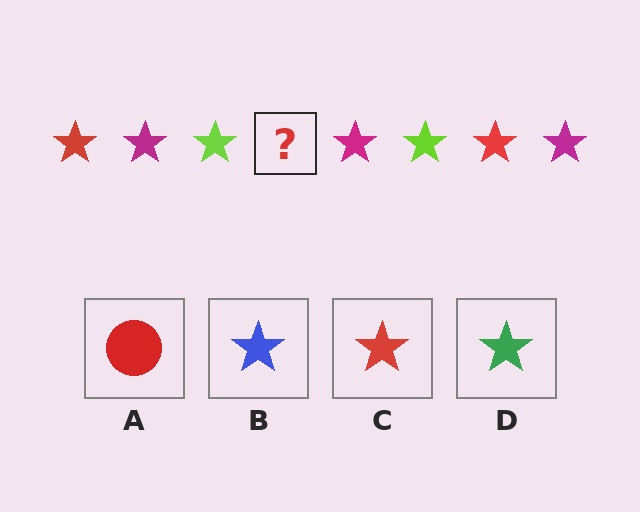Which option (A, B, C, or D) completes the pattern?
C.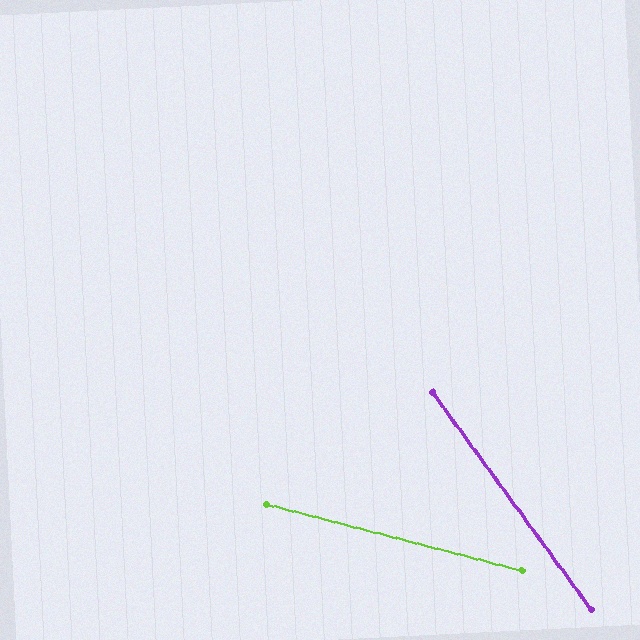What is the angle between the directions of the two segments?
Approximately 39 degrees.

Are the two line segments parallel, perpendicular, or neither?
Neither parallel nor perpendicular — they differ by about 39°.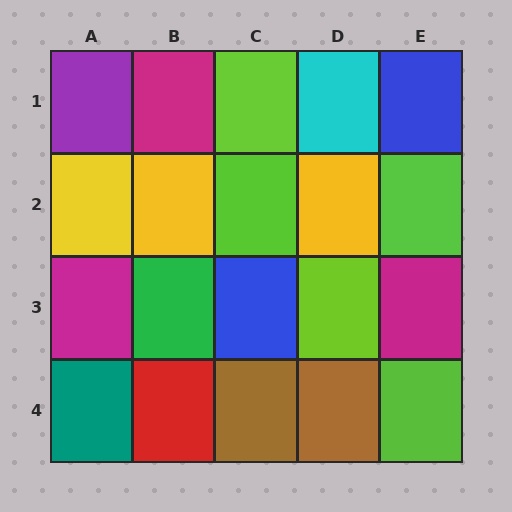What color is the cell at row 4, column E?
Lime.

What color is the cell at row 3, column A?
Magenta.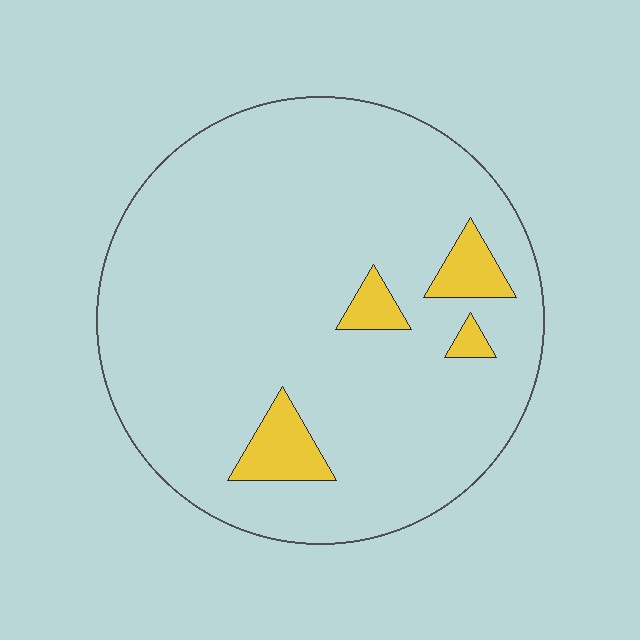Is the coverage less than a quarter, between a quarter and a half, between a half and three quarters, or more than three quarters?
Less than a quarter.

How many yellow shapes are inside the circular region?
4.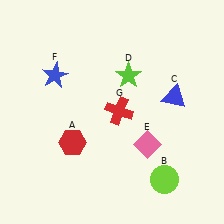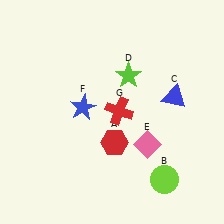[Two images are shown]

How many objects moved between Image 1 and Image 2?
2 objects moved between the two images.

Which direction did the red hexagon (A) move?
The red hexagon (A) moved right.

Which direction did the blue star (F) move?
The blue star (F) moved down.